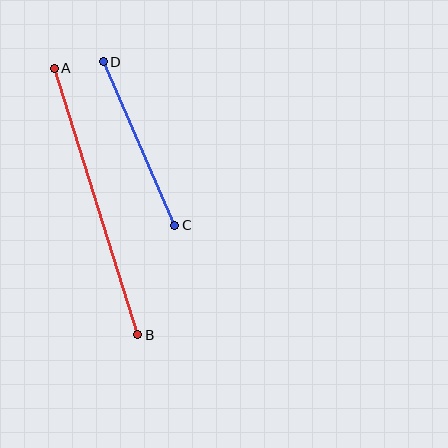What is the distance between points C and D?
The distance is approximately 178 pixels.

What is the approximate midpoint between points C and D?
The midpoint is at approximately (139, 144) pixels.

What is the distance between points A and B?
The distance is approximately 279 pixels.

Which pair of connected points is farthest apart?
Points A and B are farthest apart.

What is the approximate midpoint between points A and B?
The midpoint is at approximately (96, 202) pixels.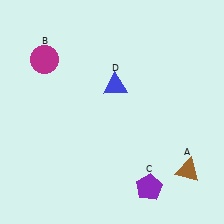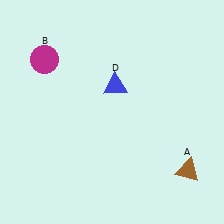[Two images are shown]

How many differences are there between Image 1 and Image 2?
There is 1 difference between the two images.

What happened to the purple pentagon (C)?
The purple pentagon (C) was removed in Image 2. It was in the bottom-right area of Image 1.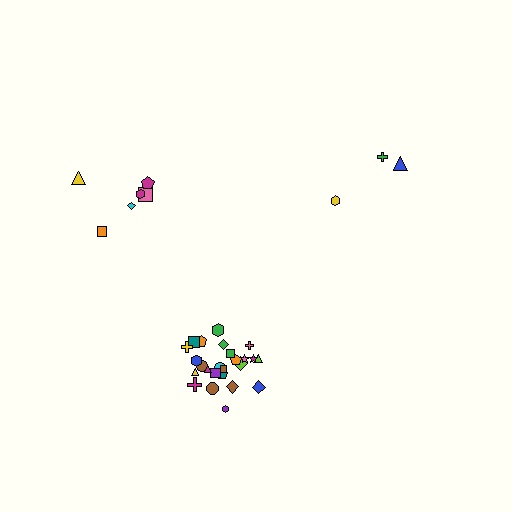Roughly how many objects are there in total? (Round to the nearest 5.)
Roughly 35 objects in total.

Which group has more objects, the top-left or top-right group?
The top-left group.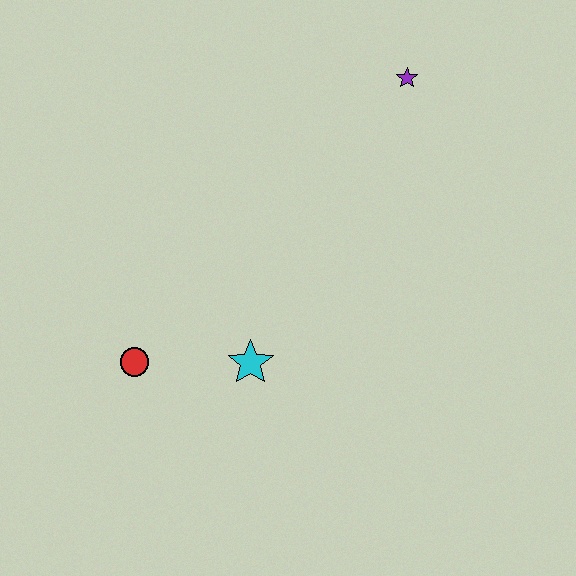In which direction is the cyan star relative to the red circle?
The cyan star is to the right of the red circle.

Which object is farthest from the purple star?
The red circle is farthest from the purple star.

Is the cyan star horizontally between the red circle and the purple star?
Yes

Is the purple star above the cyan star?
Yes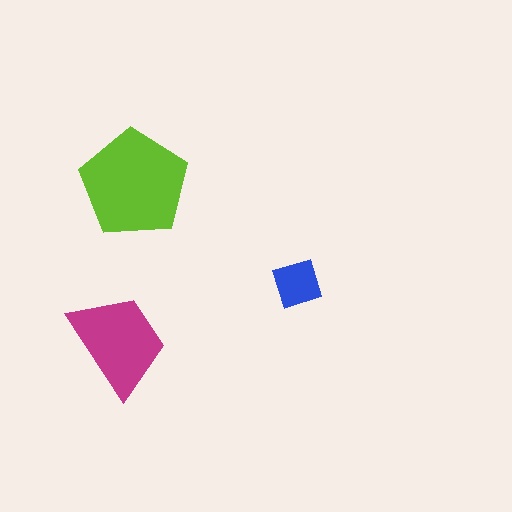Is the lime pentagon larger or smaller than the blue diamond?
Larger.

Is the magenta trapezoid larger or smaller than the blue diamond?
Larger.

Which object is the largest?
The lime pentagon.